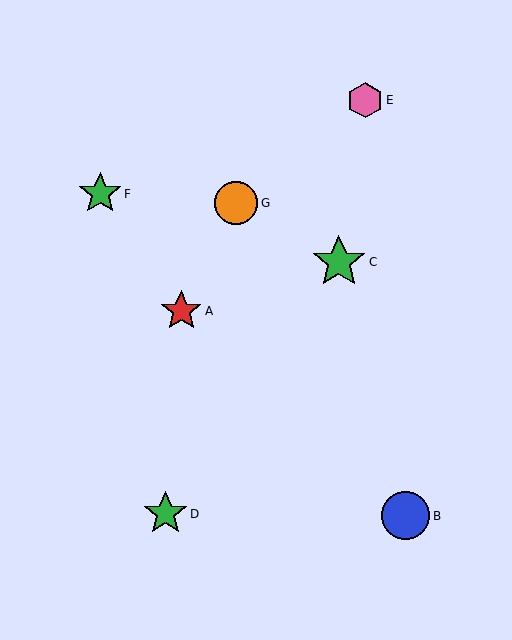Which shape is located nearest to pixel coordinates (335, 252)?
The green star (labeled C) at (339, 262) is nearest to that location.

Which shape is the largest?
The green star (labeled C) is the largest.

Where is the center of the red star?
The center of the red star is at (181, 311).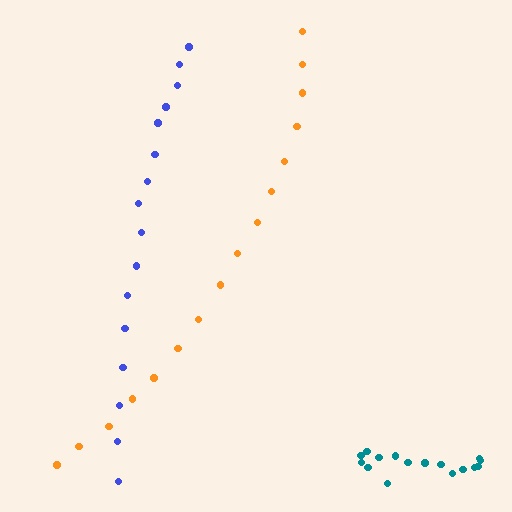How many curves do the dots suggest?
There are 3 distinct paths.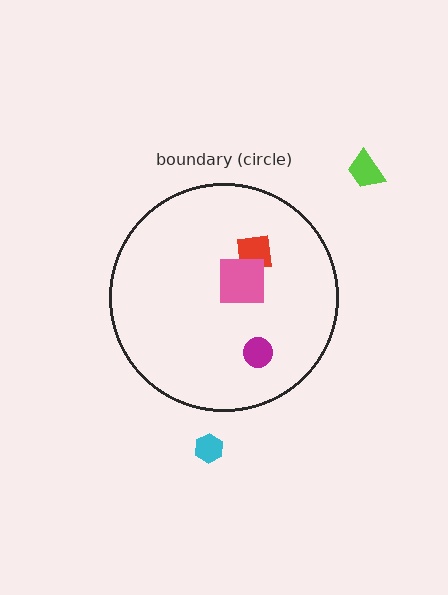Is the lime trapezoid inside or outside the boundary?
Outside.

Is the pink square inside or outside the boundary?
Inside.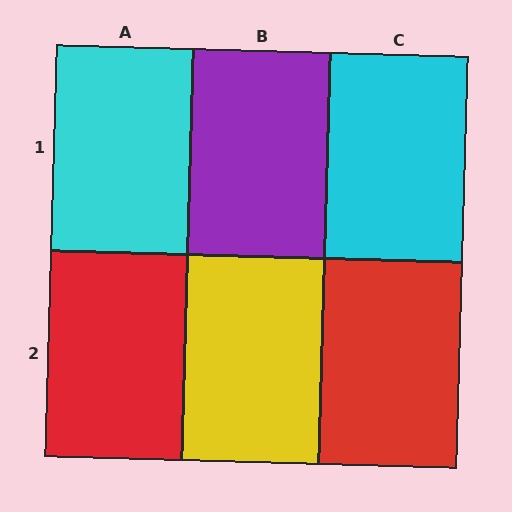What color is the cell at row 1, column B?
Purple.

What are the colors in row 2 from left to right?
Red, yellow, red.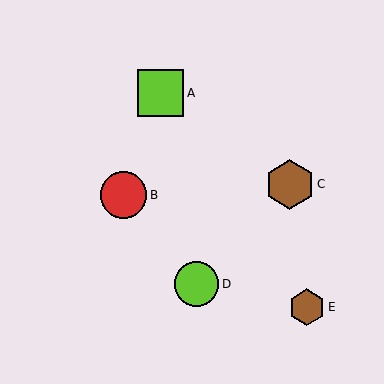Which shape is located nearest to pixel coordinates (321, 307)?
The brown hexagon (labeled E) at (307, 307) is nearest to that location.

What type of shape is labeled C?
Shape C is a brown hexagon.